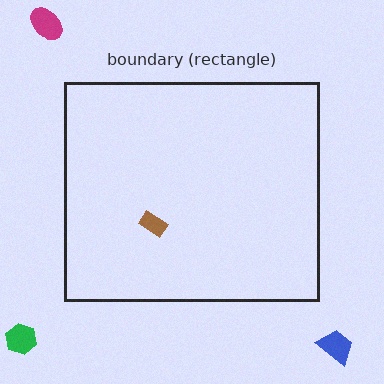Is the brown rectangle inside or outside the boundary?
Inside.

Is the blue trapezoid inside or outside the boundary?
Outside.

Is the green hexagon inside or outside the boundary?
Outside.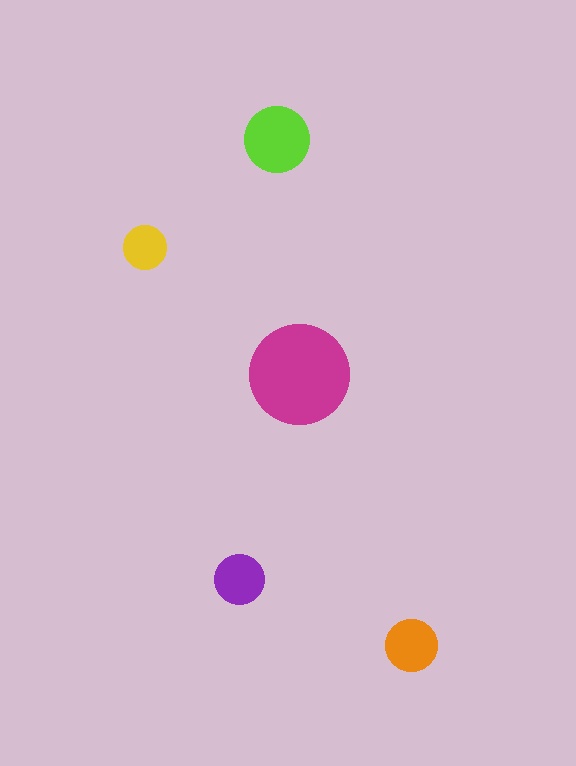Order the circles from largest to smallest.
the magenta one, the lime one, the orange one, the purple one, the yellow one.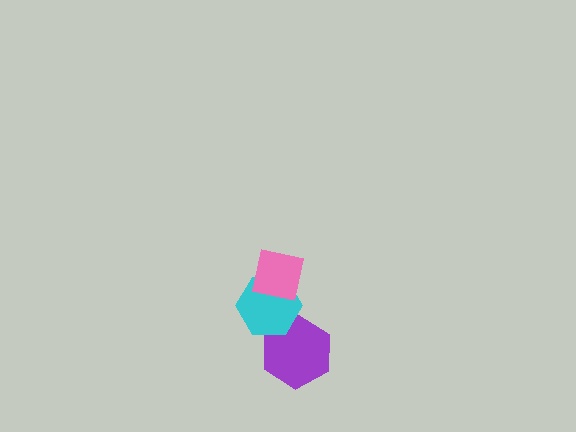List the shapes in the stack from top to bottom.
From top to bottom: the pink square, the cyan hexagon, the purple hexagon.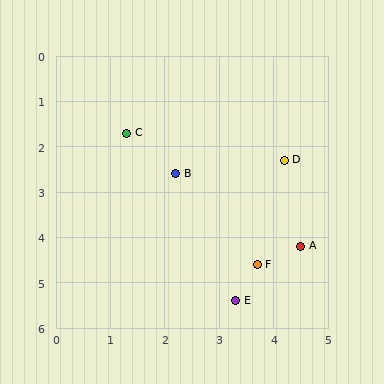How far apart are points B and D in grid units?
Points B and D are about 2.0 grid units apart.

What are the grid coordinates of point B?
Point B is at approximately (2.2, 2.6).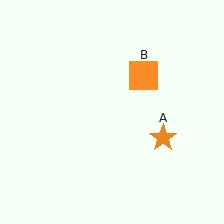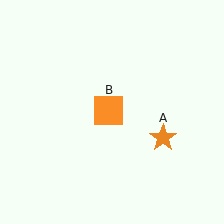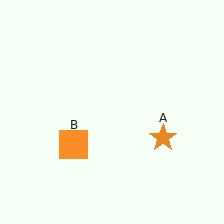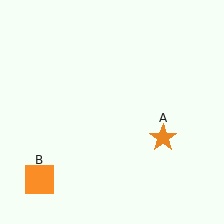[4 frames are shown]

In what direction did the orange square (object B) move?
The orange square (object B) moved down and to the left.